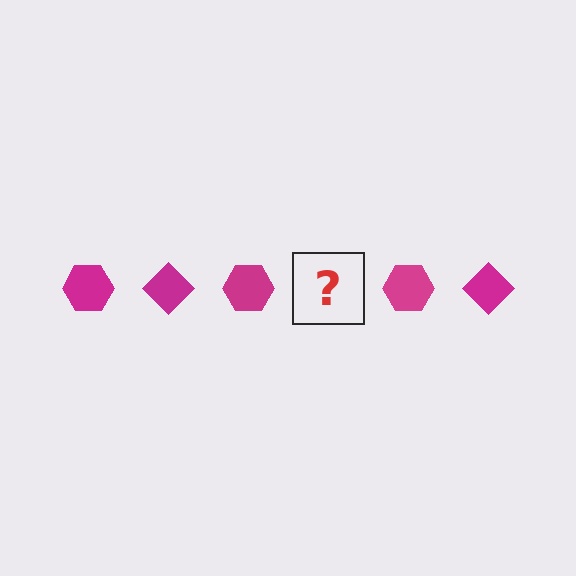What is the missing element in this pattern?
The missing element is a magenta diamond.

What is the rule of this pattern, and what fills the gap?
The rule is that the pattern cycles through hexagon, diamond shapes in magenta. The gap should be filled with a magenta diamond.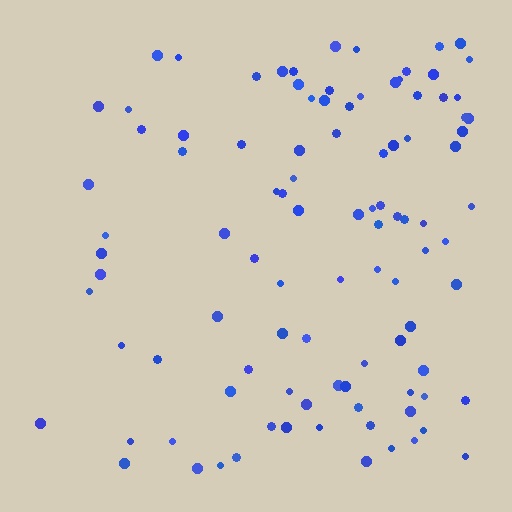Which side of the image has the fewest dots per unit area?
The left.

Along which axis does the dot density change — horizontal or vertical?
Horizontal.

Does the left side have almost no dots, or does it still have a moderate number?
Still a moderate number, just noticeably fewer than the right.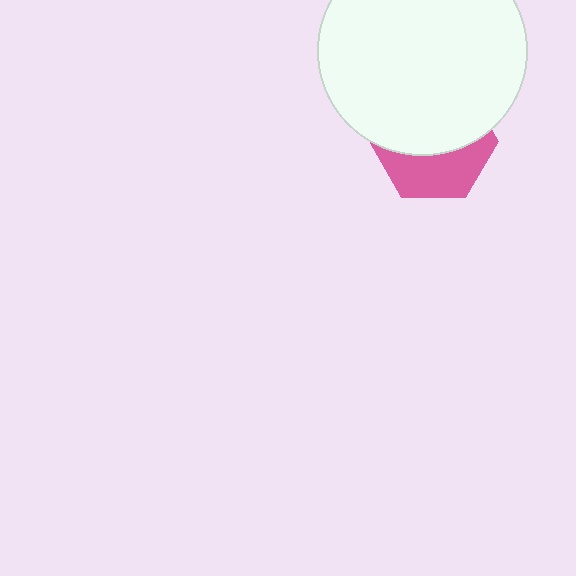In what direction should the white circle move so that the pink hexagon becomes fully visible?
The white circle should move up. That is the shortest direction to clear the overlap and leave the pink hexagon fully visible.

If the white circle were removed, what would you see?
You would see the complete pink hexagon.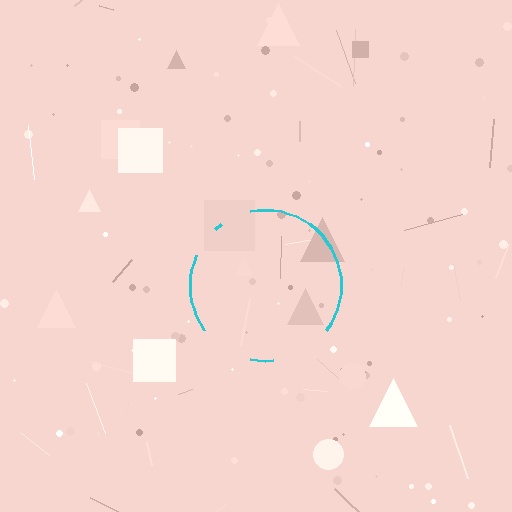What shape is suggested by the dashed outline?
The dashed outline suggests a circle.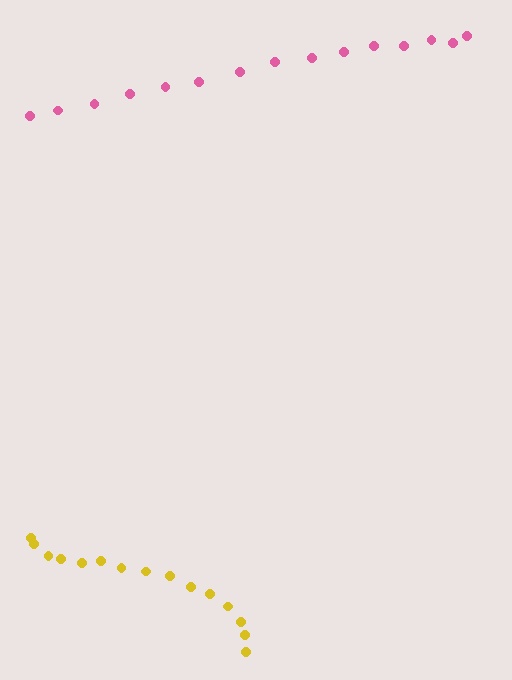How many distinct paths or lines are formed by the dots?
There are 2 distinct paths.